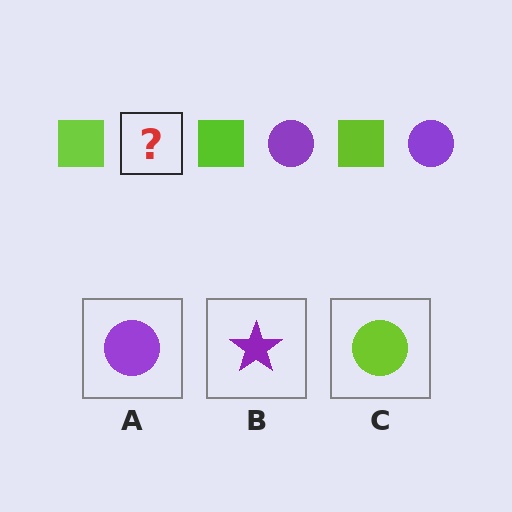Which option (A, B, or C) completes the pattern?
A.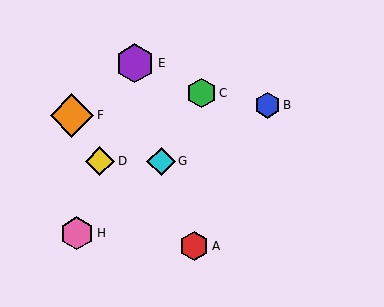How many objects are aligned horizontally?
2 objects (D, G) are aligned horizontally.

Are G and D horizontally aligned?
Yes, both are at y≈161.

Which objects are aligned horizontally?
Objects D, G are aligned horizontally.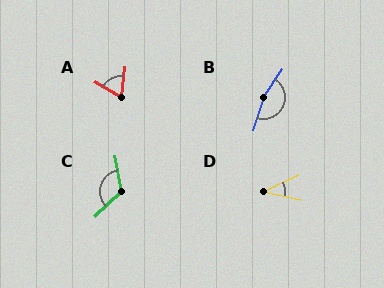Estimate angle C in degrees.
Approximately 124 degrees.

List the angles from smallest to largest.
D (37°), A (66°), C (124°), B (163°).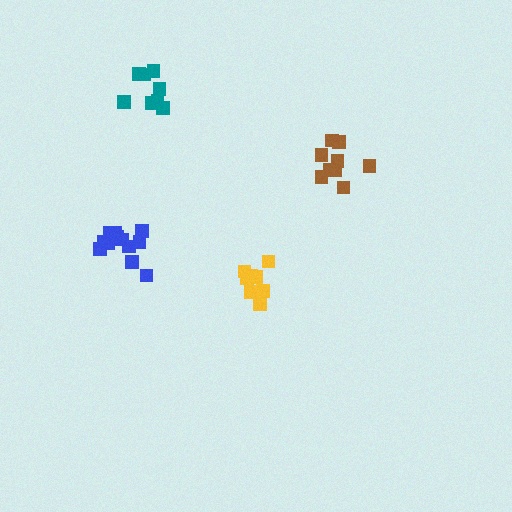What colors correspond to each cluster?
The clusters are colored: teal, blue, brown, yellow.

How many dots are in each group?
Group 1: 8 dots, Group 2: 12 dots, Group 3: 9 dots, Group 4: 8 dots (37 total).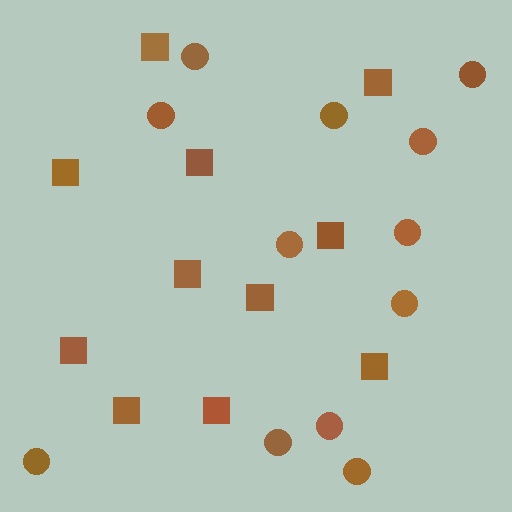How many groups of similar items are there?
There are 2 groups: one group of squares (11) and one group of circles (12).